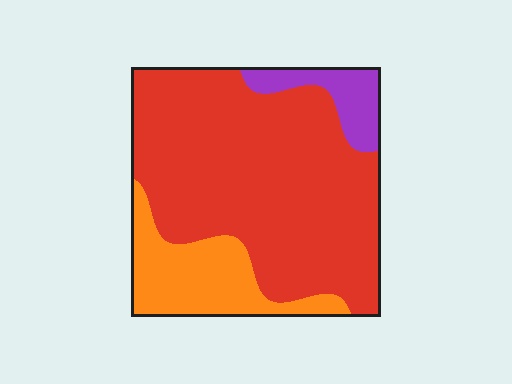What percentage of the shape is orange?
Orange takes up less than a quarter of the shape.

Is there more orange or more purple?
Orange.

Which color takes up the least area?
Purple, at roughly 10%.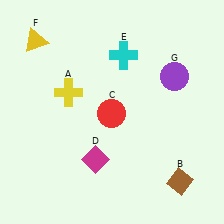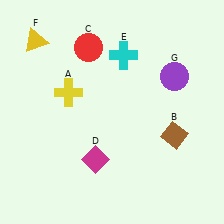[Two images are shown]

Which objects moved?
The objects that moved are: the brown diamond (B), the red circle (C).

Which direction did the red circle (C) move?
The red circle (C) moved up.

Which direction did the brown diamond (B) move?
The brown diamond (B) moved up.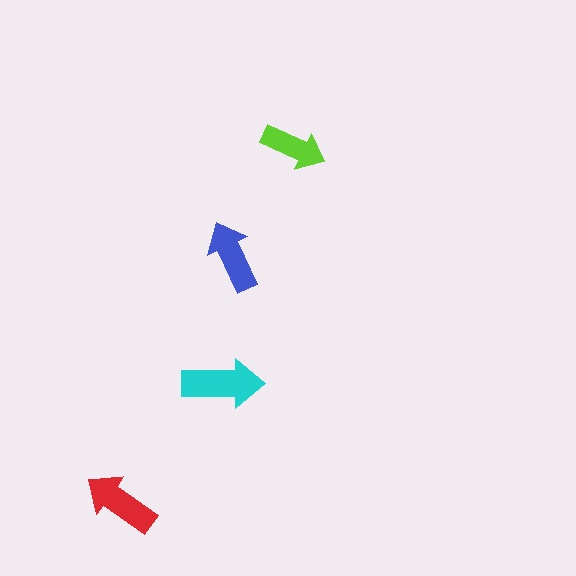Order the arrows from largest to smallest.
the cyan one, the red one, the blue one, the lime one.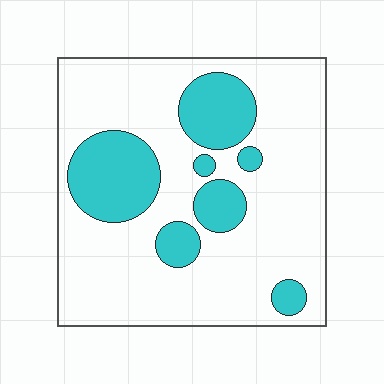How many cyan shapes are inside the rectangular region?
7.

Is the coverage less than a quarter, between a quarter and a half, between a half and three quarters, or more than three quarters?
Less than a quarter.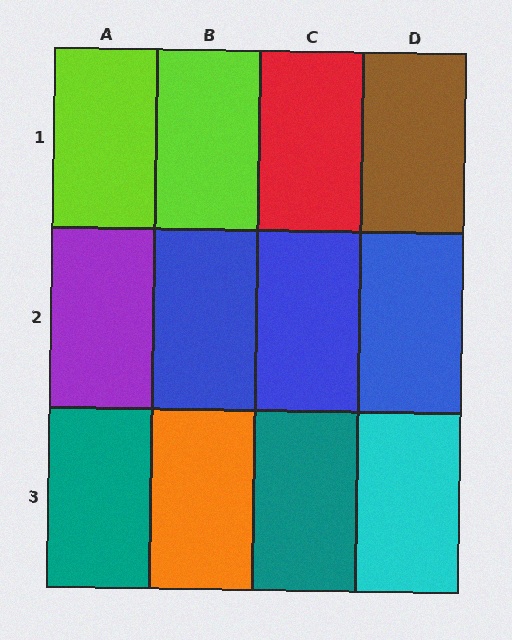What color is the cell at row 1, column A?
Lime.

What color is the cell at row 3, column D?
Cyan.